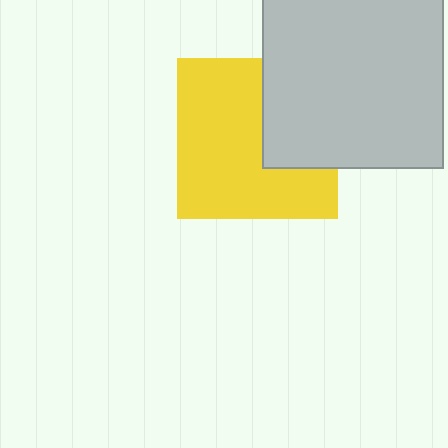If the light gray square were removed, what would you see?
You would see the complete yellow square.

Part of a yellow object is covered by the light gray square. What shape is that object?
It is a square.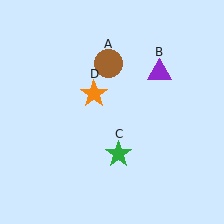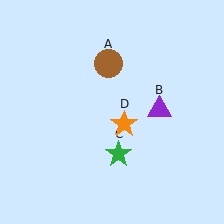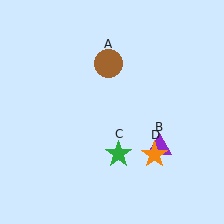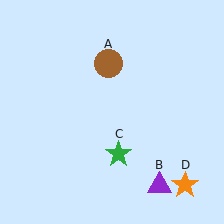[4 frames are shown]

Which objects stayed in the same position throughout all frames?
Brown circle (object A) and green star (object C) remained stationary.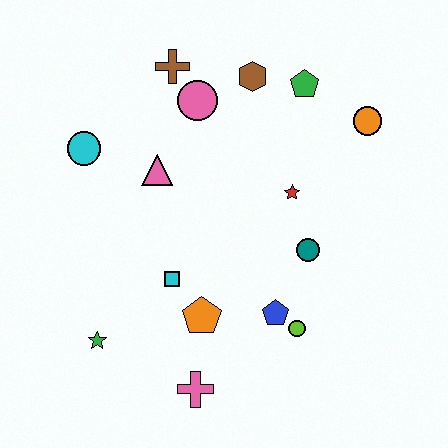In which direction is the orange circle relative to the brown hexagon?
The orange circle is to the right of the brown hexagon.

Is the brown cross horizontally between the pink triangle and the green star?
No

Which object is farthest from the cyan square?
The orange circle is farthest from the cyan square.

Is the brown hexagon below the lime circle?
No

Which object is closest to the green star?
The cyan square is closest to the green star.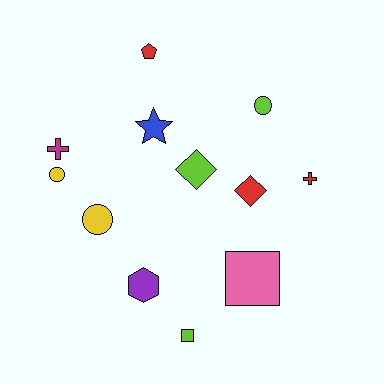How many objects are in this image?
There are 12 objects.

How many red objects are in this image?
There are 3 red objects.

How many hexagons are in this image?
There is 1 hexagon.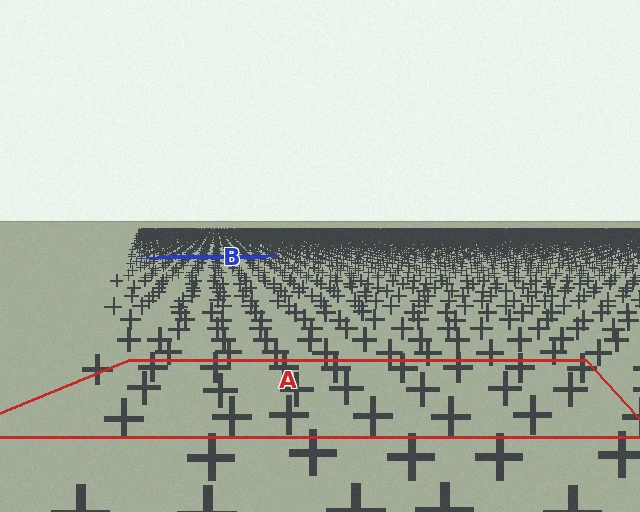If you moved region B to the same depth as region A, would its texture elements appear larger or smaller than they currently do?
They would appear larger. At a closer depth, the same texture elements are projected at a bigger on-screen size.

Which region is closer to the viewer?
Region A is closer. The texture elements there are larger and more spread out.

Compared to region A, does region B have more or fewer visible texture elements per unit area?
Region B has more texture elements per unit area — they are packed more densely because it is farther away.